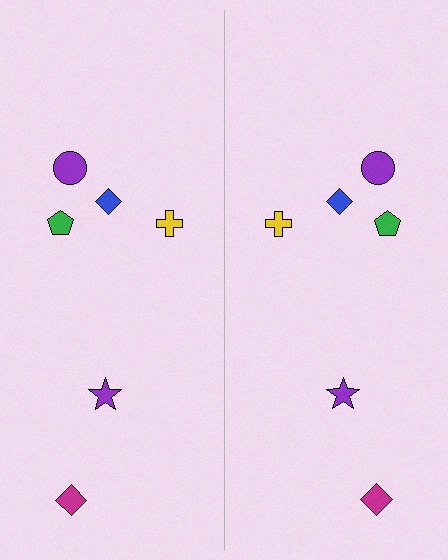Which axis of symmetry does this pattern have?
The pattern has a vertical axis of symmetry running through the center of the image.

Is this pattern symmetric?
Yes, this pattern has bilateral (reflection) symmetry.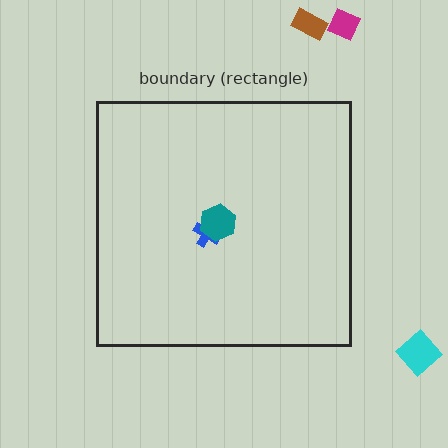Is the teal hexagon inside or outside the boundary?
Inside.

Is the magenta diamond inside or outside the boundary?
Outside.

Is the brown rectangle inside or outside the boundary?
Outside.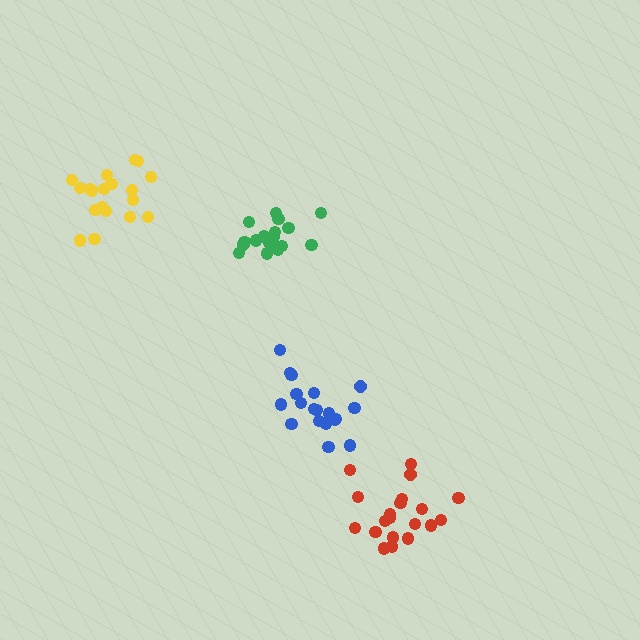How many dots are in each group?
Group 1: 19 dots, Group 2: 20 dots, Group 3: 19 dots, Group 4: 19 dots (77 total).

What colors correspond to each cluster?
The clusters are colored: yellow, red, blue, green.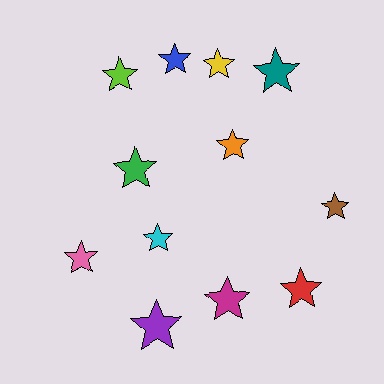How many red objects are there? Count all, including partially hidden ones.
There is 1 red object.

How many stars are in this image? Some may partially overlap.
There are 12 stars.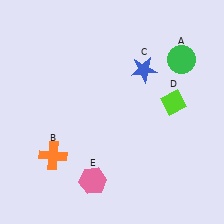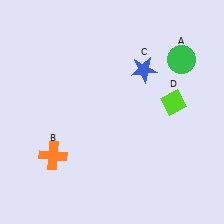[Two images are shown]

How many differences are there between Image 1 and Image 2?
There is 1 difference between the two images.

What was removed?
The pink hexagon (E) was removed in Image 2.